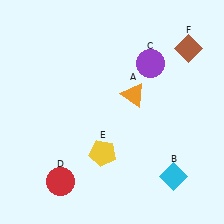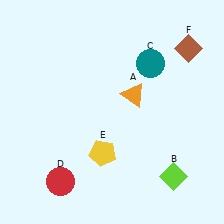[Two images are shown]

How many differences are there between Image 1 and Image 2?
There are 2 differences between the two images.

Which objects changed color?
B changed from cyan to lime. C changed from purple to teal.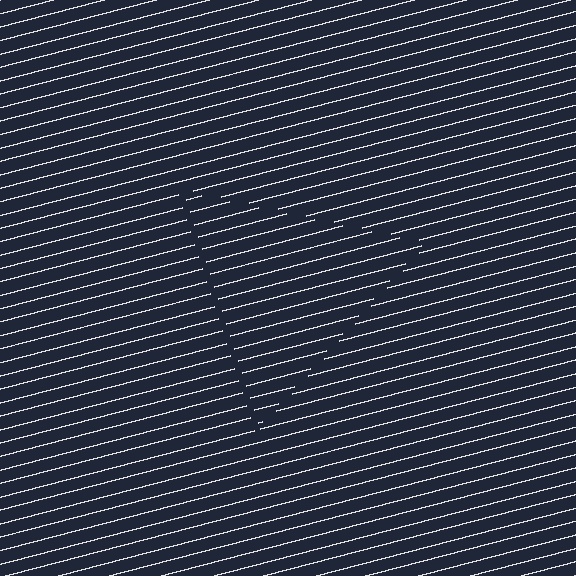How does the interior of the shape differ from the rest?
The interior of the shape contains the same grating, shifted by half a period — the contour is defined by the phase discontinuity where line-ends from the inner and outer gratings abut.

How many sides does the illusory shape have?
3 sides — the line-ends trace a triangle.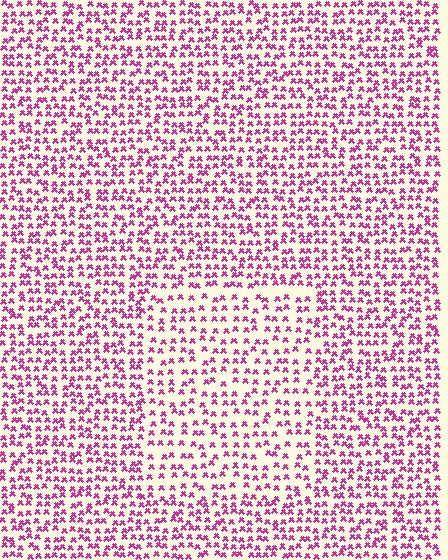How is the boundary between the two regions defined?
The boundary is defined by a change in element density (approximately 1.5x ratio). All elements are the same color, size, and shape.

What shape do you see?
I see a rectangle.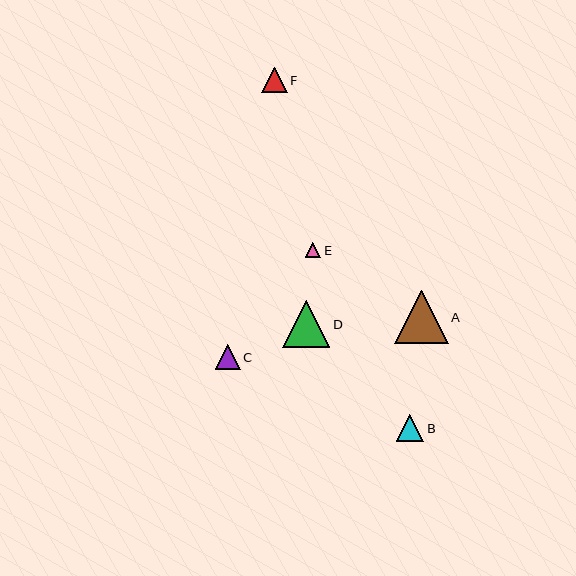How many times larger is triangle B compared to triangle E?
Triangle B is approximately 1.8 times the size of triangle E.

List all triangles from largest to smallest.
From largest to smallest: A, D, B, F, C, E.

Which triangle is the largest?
Triangle A is the largest with a size of approximately 53 pixels.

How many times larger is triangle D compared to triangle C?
Triangle D is approximately 1.9 times the size of triangle C.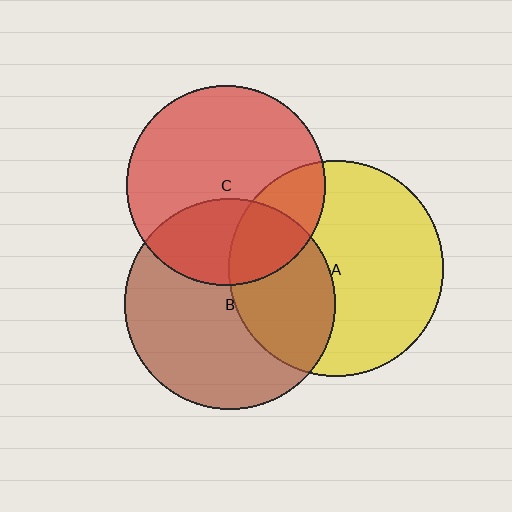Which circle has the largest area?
Circle A (yellow).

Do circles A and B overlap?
Yes.